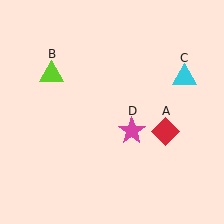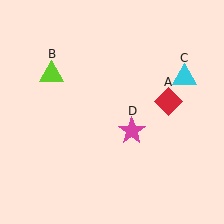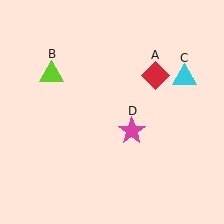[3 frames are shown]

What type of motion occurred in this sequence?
The red diamond (object A) rotated counterclockwise around the center of the scene.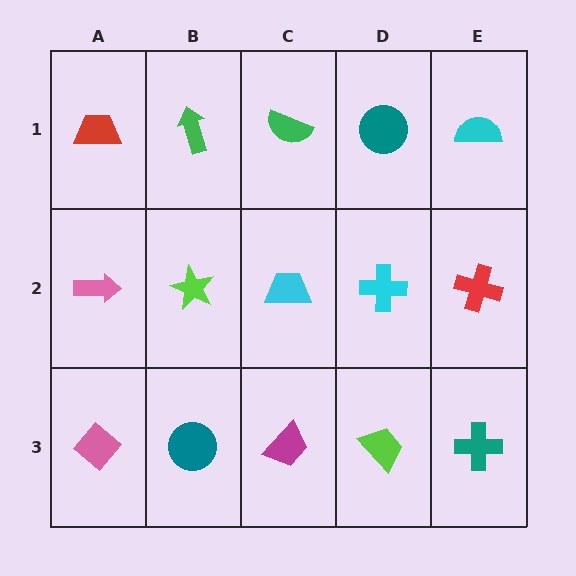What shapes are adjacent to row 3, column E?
A red cross (row 2, column E), a lime trapezoid (row 3, column D).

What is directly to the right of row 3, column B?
A magenta trapezoid.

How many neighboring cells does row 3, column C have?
3.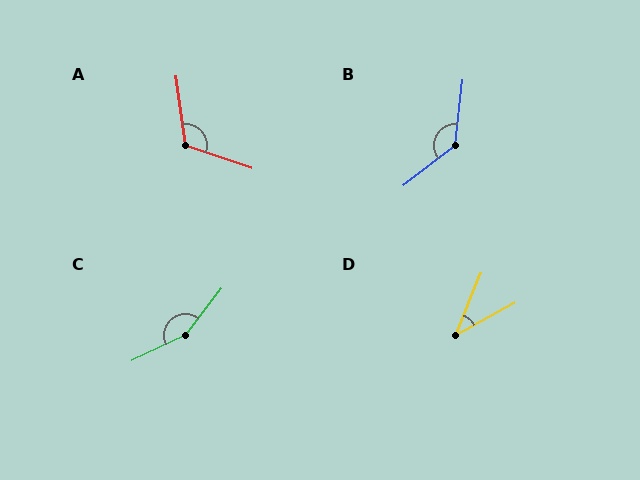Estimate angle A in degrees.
Approximately 117 degrees.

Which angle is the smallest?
D, at approximately 39 degrees.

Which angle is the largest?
C, at approximately 153 degrees.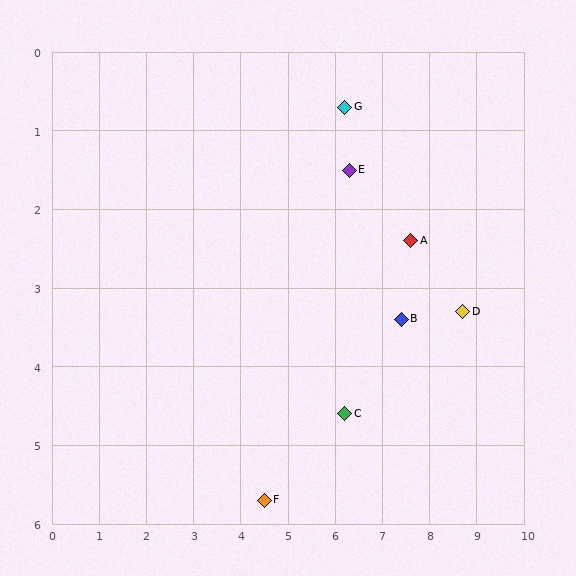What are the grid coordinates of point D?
Point D is at approximately (8.7, 3.3).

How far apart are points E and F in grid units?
Points E and F are about 4.6 grid units apart.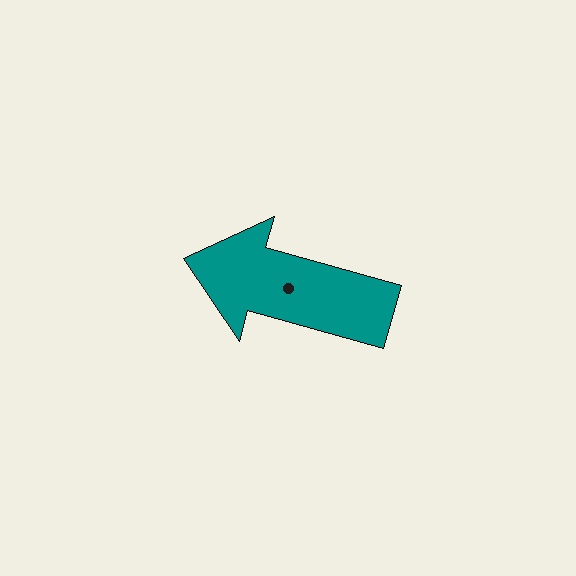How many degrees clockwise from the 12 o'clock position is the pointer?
Approximately 286 degrees.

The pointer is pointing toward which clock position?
Roughly 10 o'clock.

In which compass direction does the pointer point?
West.